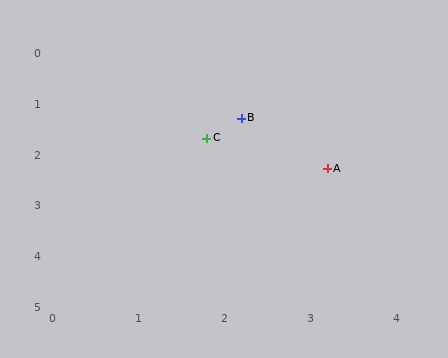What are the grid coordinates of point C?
Point C is at approximately (1.8, 1.7).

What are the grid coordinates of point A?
Point A is at approximately (3.2, 2.3).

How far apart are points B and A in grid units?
Points B and A are about 1.4 grid units apart.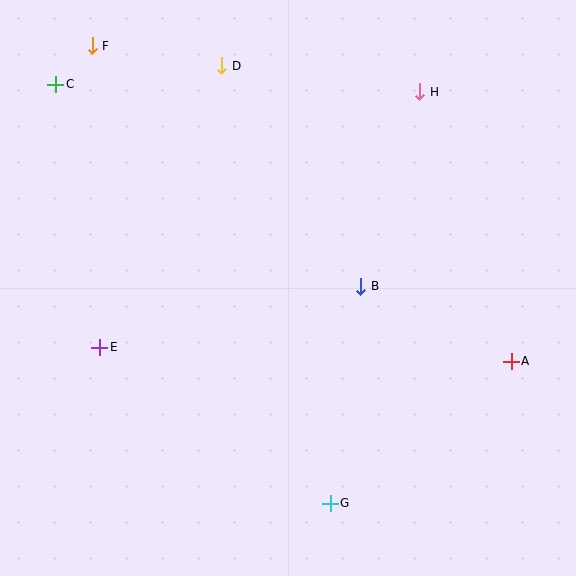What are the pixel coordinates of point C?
Point C is at (56, 84).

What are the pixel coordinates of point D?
Point D is at (222, 66).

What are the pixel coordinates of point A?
Point A is at (511, 361).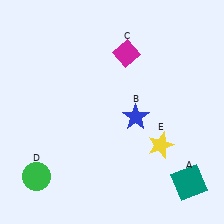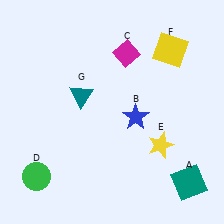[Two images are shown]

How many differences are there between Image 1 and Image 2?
There are 2 differences between the two images.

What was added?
A yellow square (F), a teal triangle (G) were added in Image 2.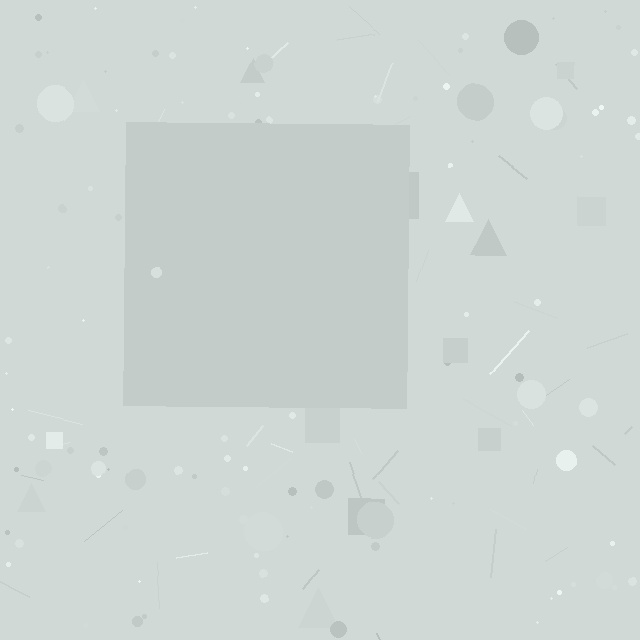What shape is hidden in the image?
A square is hidden in the image.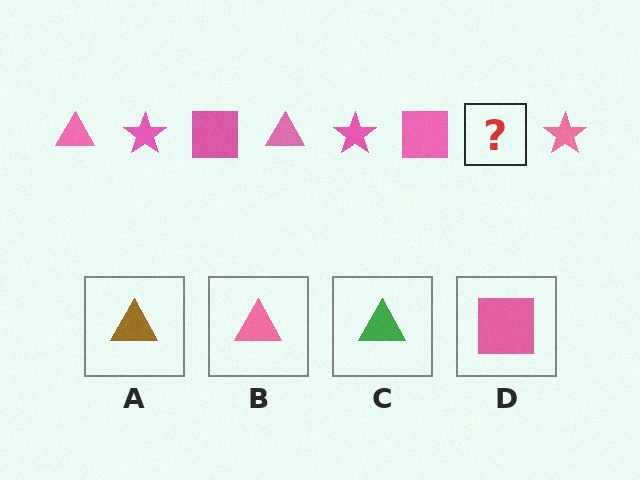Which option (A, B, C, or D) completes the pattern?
B.